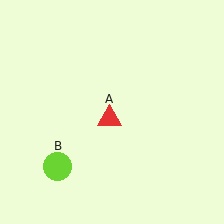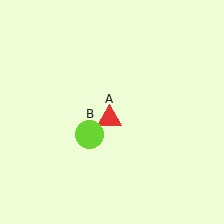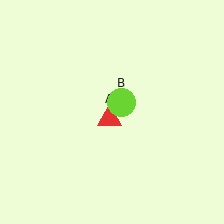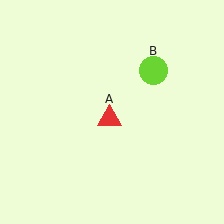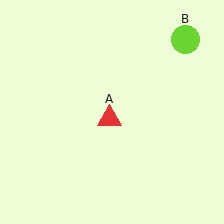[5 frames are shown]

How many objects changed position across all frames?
1 object changed position: lime circle (object B).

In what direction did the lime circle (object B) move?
The lime circle (object B) moved up and to the right.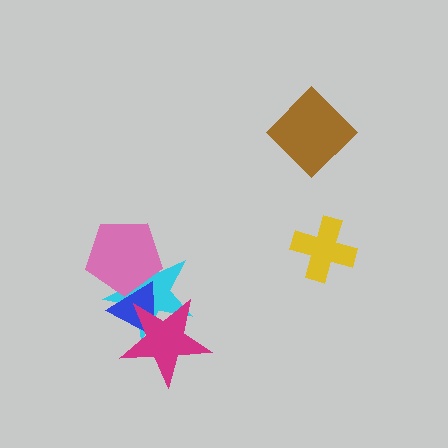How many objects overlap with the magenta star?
2 objects overlap with the magenta star.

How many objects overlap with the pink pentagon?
2 objects overlap with the pink pentagon.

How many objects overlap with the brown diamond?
0 objects overlap with the brown diamond.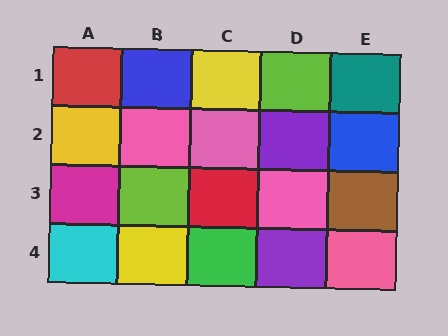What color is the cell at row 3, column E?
Brown.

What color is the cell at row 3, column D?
Pink.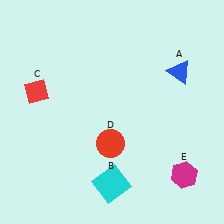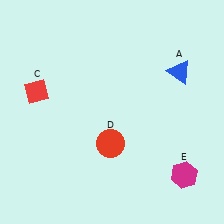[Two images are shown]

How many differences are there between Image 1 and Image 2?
There is 1 difference between the two images.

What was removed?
The cyan square (B) was removed in Image 2.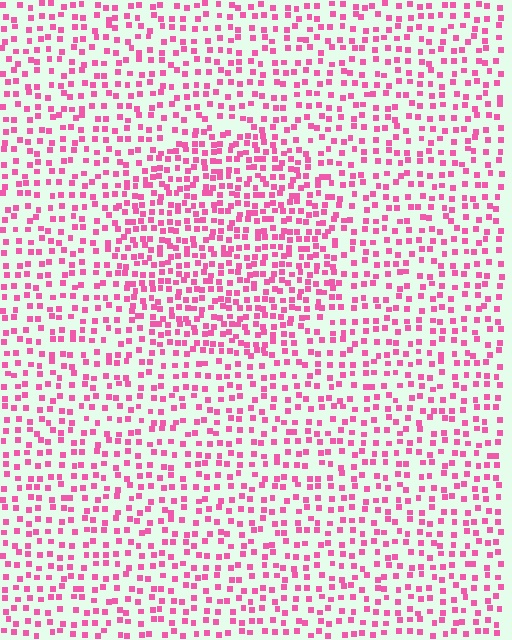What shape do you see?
I see a circle.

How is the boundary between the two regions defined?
The boundary is defined by a change in element density (approximately 1.7x ratio). All elements are the same color, size, and shape.